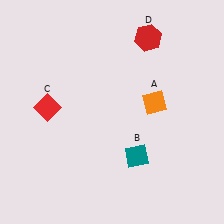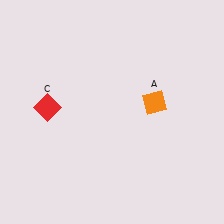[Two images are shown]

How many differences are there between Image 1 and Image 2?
There are 2 differences between the two images.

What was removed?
The teal diamond (B), the red hexagon (D) were removed in Image 2.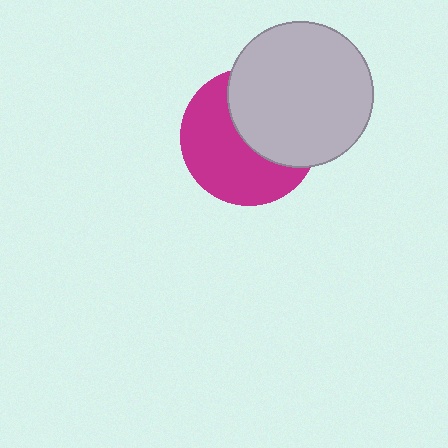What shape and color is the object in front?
The object in front is a light gray circle.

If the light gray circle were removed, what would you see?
You would see the complete magenta circle.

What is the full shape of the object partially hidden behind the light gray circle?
The partially hidden object is a magenta circle.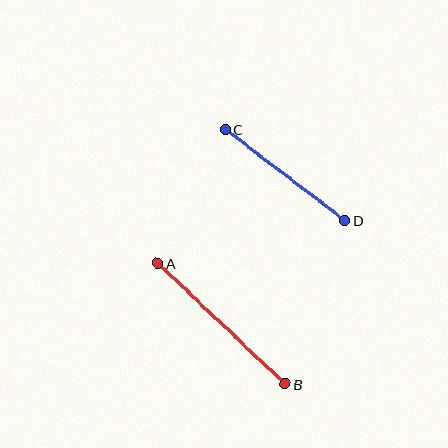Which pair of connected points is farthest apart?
Points A and B are farthest apart.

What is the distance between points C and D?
The distance is approximately 150 pixels.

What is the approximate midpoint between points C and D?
The midpoint is at approximately (285, 175) pixels.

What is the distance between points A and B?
The distance is approximately 176 pixels.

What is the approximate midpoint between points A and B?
The midpoint is at approximately (222, 324) pixels.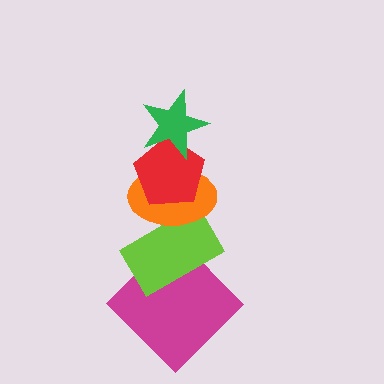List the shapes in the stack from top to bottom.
From top to bottom: the green star, the red pentagon, the orange ellipse, the lime rectangle, the magenta diamond.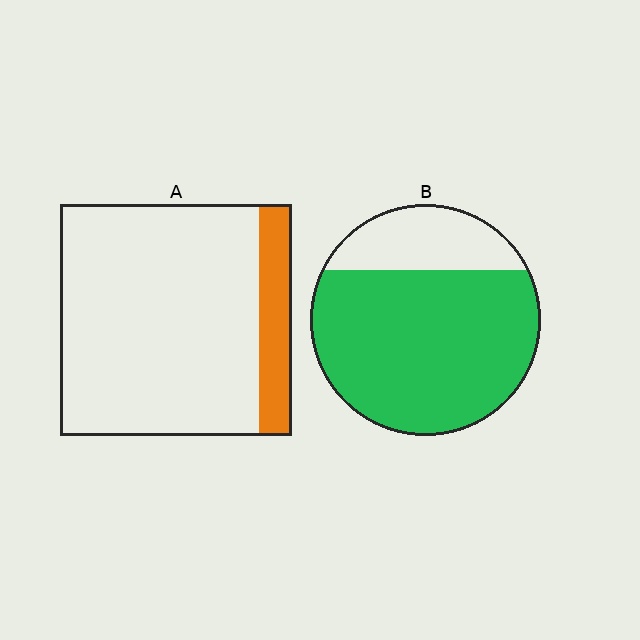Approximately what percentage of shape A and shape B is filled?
A is approximately 15% and B is approximately 75%.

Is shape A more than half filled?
No.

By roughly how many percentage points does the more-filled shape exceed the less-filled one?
By roughly 60 percentage points (B over A).